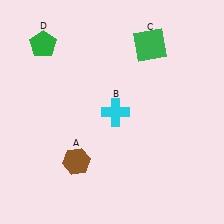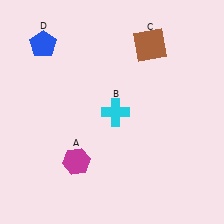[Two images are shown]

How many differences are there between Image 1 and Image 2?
There are 3 differences between the two images.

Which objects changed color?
A changed from brown to magenta. C changed from green to brown. D changed from green to blue.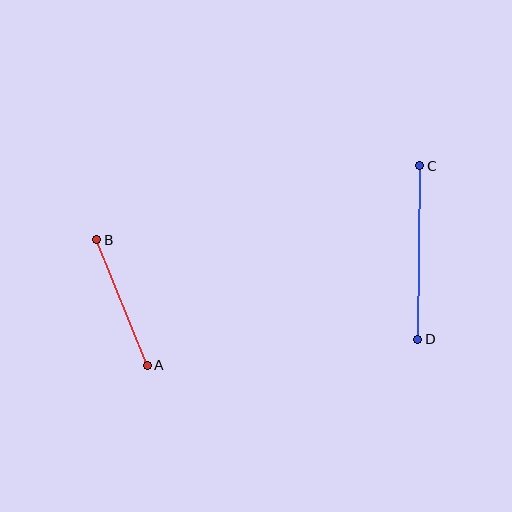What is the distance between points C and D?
The distance is approximately 174 pixels.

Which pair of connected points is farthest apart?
Points C and D are farthest apart.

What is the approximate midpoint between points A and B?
The midpoint is at approximately (122, 302) pixels.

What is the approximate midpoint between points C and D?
The midpoint is at approximately (419, 252) pixels.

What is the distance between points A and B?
The distance is approximately 135 pixels.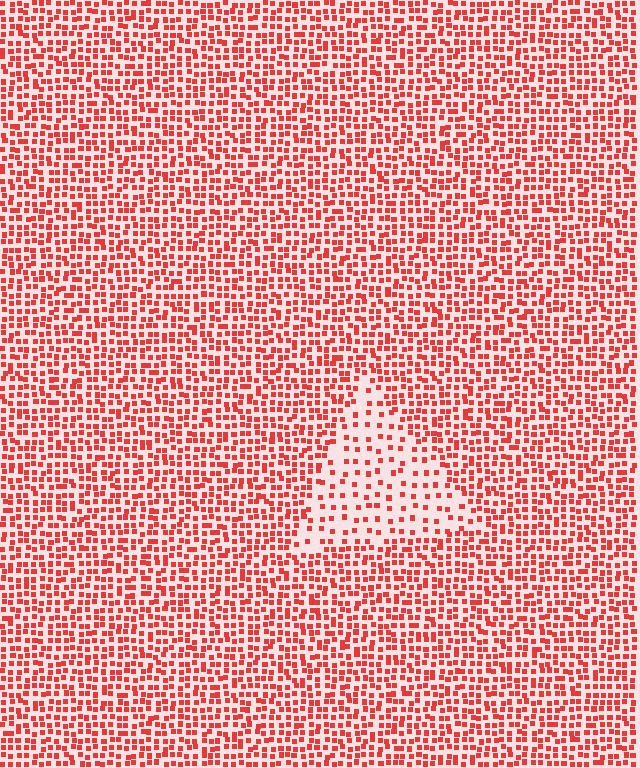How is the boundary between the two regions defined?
The boundary is defined by a change in element density (approximately 2.3x ratio). All elements are the same color, size, and shape.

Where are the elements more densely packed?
The elements are more densely packed outside the triangle boundary.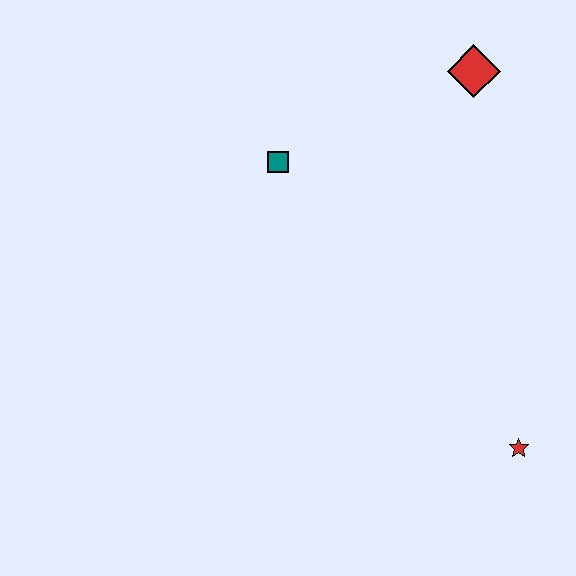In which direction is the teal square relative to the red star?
The teal square is above the red star.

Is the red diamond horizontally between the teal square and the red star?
Yes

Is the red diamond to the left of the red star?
Yes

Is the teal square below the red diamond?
Yes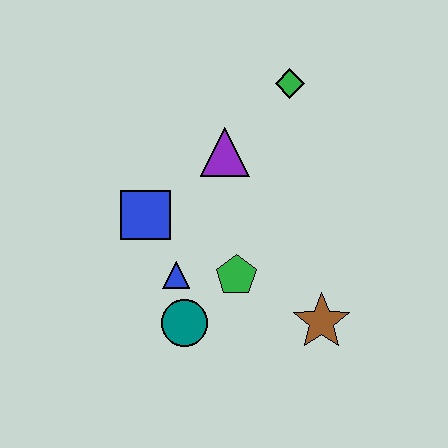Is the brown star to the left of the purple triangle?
No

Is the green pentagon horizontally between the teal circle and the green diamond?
Yes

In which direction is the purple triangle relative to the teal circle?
The purple triangle is above the teal circle.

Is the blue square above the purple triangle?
No